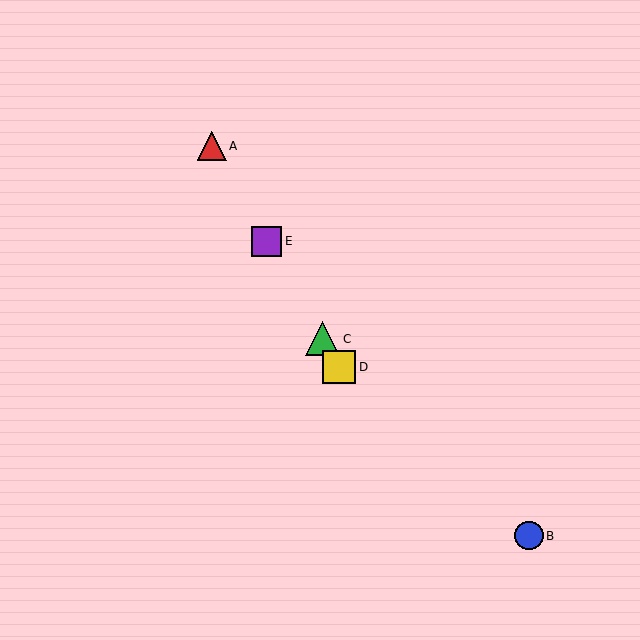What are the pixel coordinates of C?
Object C is at (323, 339).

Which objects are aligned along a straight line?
Objects A, C, D, E are aligned along a straight line.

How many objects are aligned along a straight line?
4 objects (A, C, D, E) are aligned along a straight line.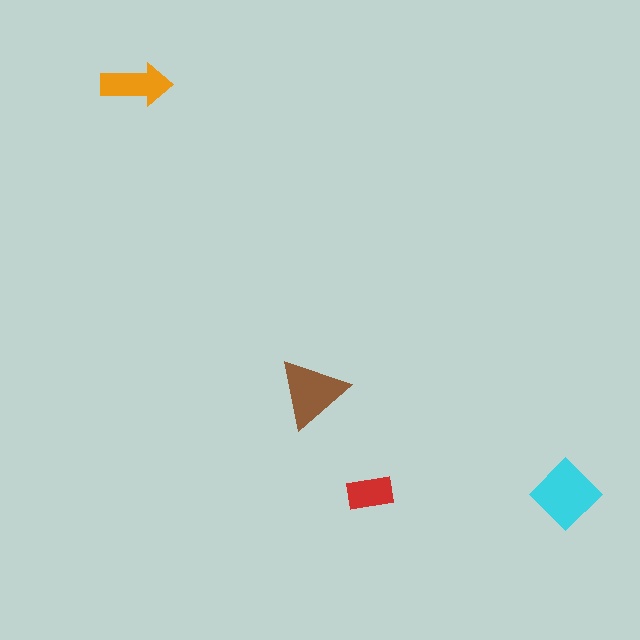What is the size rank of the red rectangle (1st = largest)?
4th.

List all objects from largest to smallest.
The cyan diamond, the brown triangle, the orange arrow, the red rectangle.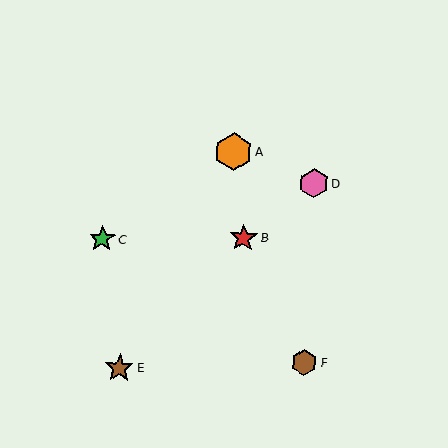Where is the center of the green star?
The center of the green star is at (102, 239).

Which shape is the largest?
The orange hexagon (labeled A) is the largest.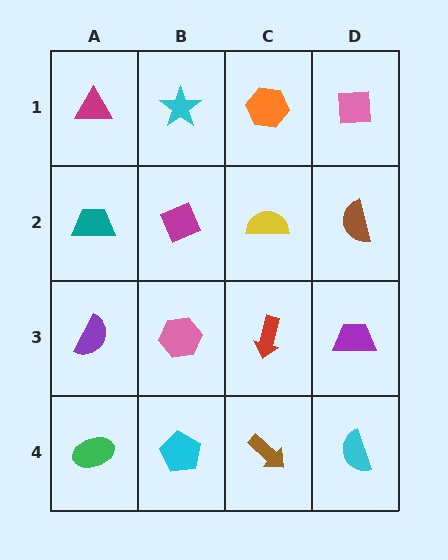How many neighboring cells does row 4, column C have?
3.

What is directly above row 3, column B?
A magenta diamond.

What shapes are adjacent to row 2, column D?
A pink square (row 1, column D), a purple trapezoid (row 3, column D), a yellow semicircle (row 2, column C).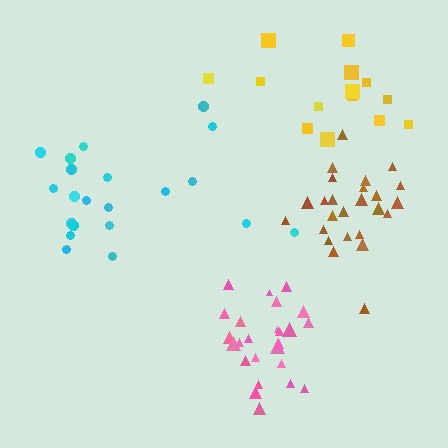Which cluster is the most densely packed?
Pink.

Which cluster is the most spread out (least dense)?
Yellow.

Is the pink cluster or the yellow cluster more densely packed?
Pink.